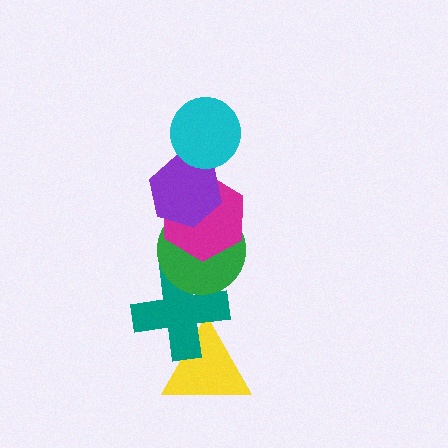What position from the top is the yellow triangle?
The yellow triangle is 6th from the top.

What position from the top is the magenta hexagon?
The magenta hexagon is 3rd from the top.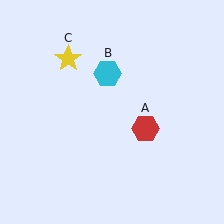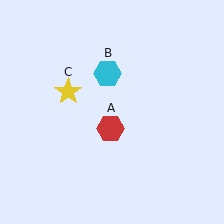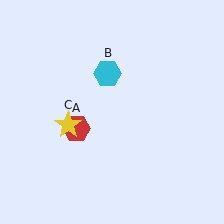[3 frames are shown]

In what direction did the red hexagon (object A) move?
The red hexagon (object A) moved left.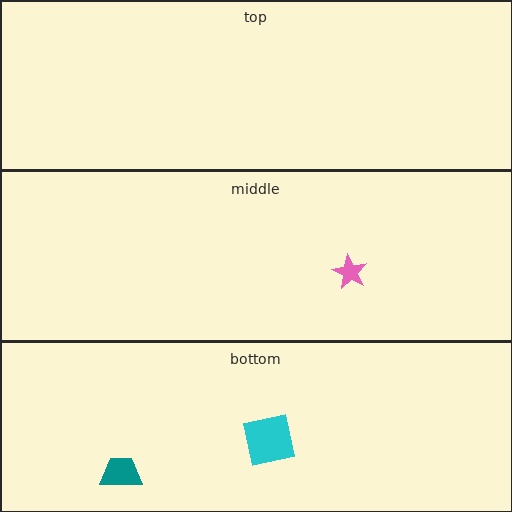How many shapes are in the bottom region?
2.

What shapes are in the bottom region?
The cyan square, the teal trapezoid.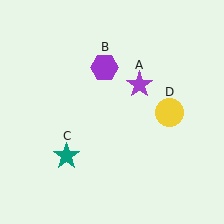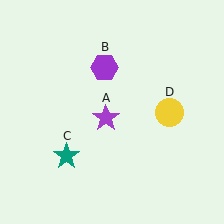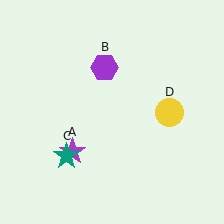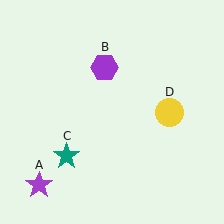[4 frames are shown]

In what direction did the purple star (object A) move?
The purple star (object A) moved down and to the left.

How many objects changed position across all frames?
1 object changed position: purple star (object A).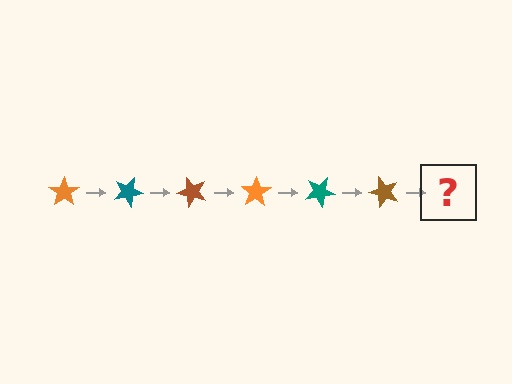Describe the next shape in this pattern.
It should be an orange star, rotated 150 degrees from the start.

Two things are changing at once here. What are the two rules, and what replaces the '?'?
The two rules are that it rotates 25 degrees each step and the color cycles through orange, teal, and brown. The '?' should be an orange star, rotated 150 degrees from the start.